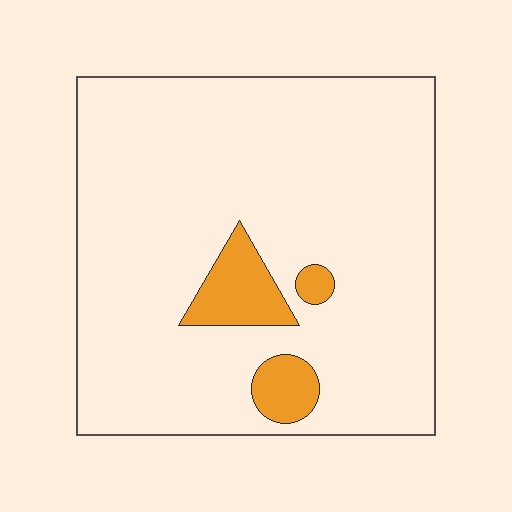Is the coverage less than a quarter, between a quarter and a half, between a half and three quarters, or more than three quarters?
Less than a quarter.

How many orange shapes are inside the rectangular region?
3.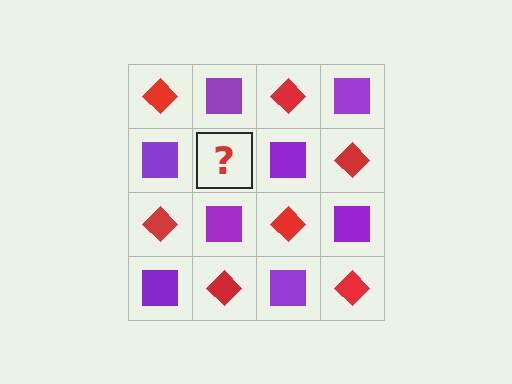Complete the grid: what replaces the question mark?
The question mark should be replaced with a red diamond.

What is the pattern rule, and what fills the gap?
The rule is that it alternates red diamond and purple square in a checkerboard pattern. The gap should be filled with a red diamond.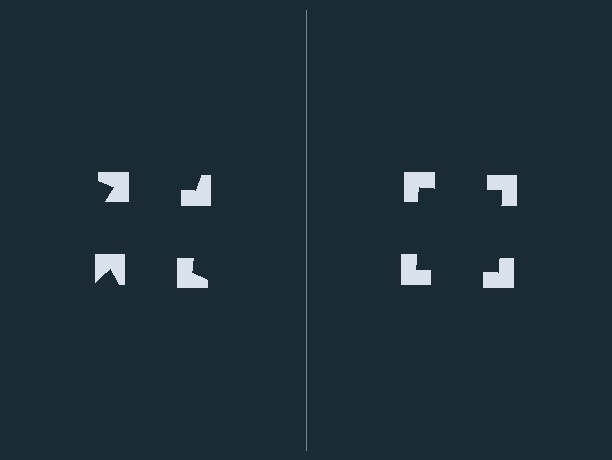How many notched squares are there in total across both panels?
8 — 4 on each side.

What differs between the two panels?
The notched squares are positioned identically on both sides; only the wedge orientations differ. On the right they align to a square; on the left they are misaligned.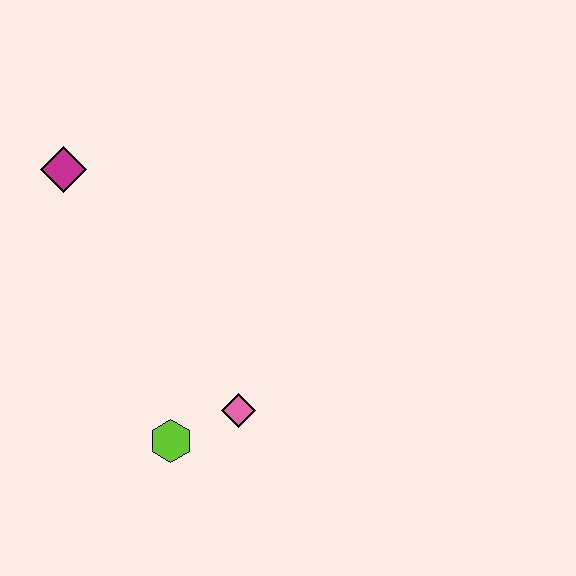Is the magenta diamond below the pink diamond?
No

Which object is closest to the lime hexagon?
The pink diamond is closest to the lime hexagon.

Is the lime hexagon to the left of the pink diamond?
Yes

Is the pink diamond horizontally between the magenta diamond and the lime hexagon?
No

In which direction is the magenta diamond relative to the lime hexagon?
The magenta diamond is above the lime hexagon.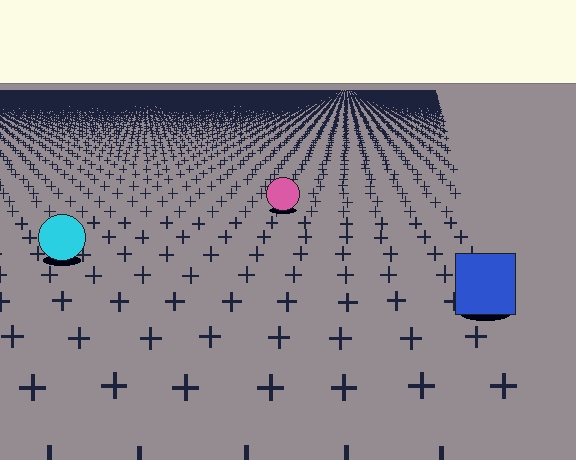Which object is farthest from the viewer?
The pink circle is farthest from the viewer. It appears smaller and the ground texture around it is denser.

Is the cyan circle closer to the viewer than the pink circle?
Yes. The cyan circle is closer — you can tell from the texture gradient: the ground texture is coarser near it.